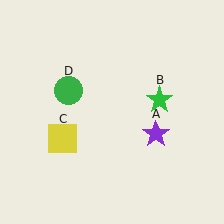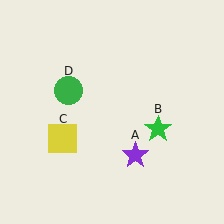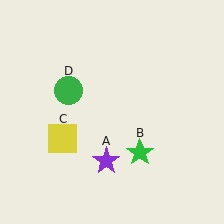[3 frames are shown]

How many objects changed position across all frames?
2 objects changed position: purple star (object A), green star (object B).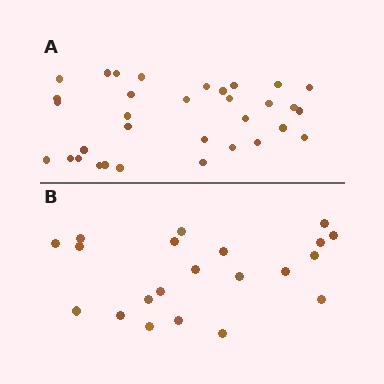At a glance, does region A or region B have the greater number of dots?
Region A (the top region) has more dots.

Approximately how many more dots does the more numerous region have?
Region A has roughly 12 or so more dots than region B.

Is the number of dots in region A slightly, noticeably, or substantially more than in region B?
Region A has substantially more. The ratio is roughly 1.6 to 1.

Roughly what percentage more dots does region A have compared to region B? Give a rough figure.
About 55% more.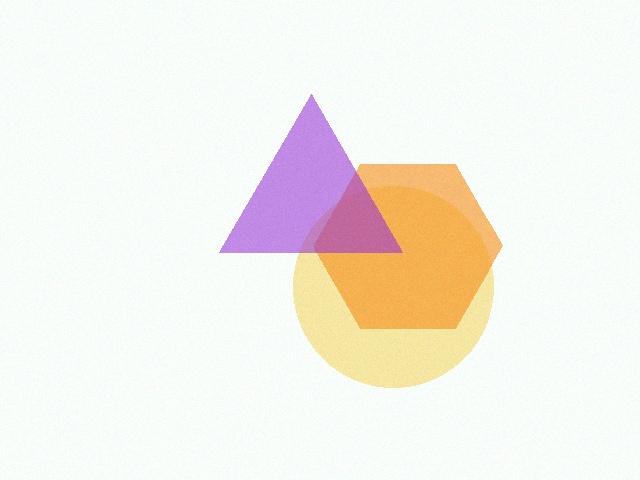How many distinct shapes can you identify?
There are 3 distinct shapes: a yellow circle, an orange hexagon, a purple triangle.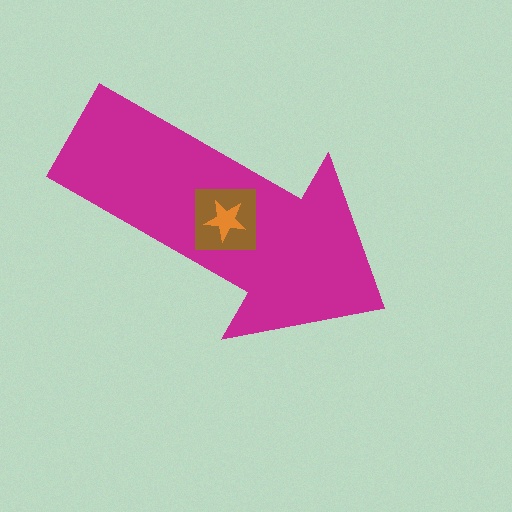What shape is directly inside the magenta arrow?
The brown square.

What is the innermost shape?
The orange star.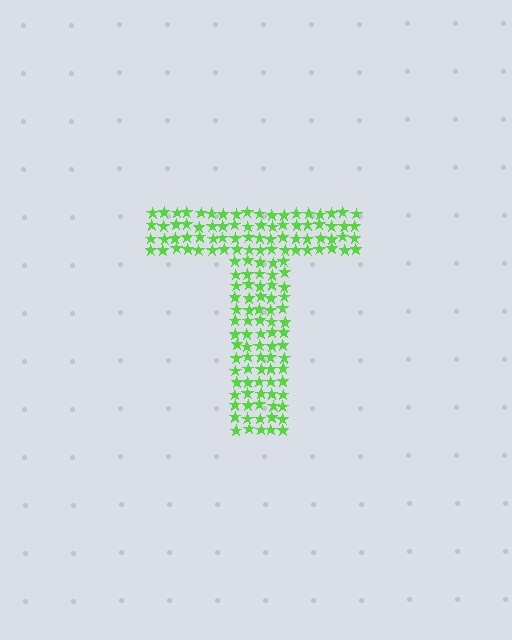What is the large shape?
The large shape is the letter T.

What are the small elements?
The small elements are stars.